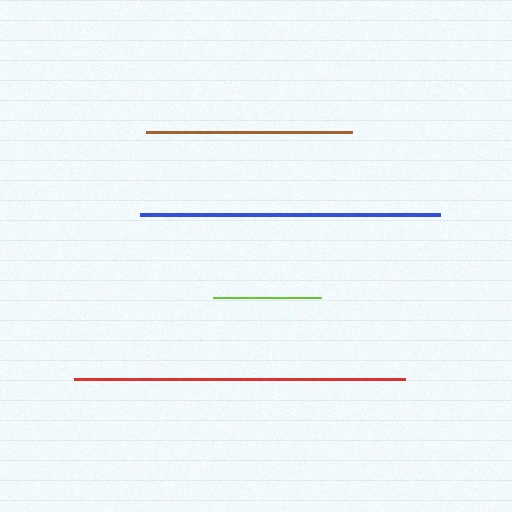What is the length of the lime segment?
The lime segment is approximately 108 pixels long.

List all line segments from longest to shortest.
From longest to shortest: red, blue, brown, lime.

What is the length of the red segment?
The red segment is approximately 330 pixels long.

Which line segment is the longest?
The red line is the longest at approximately 330 pixels.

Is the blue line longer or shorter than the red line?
The red line is longer than the blue line.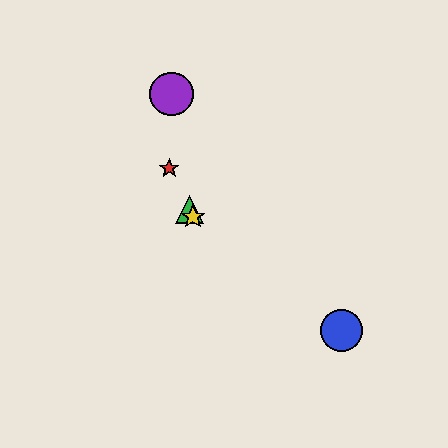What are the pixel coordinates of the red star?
The red star is at (169, 168).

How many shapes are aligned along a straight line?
3 shapes (the red star, the green triangle, the yellow star) are aligned along a straight line.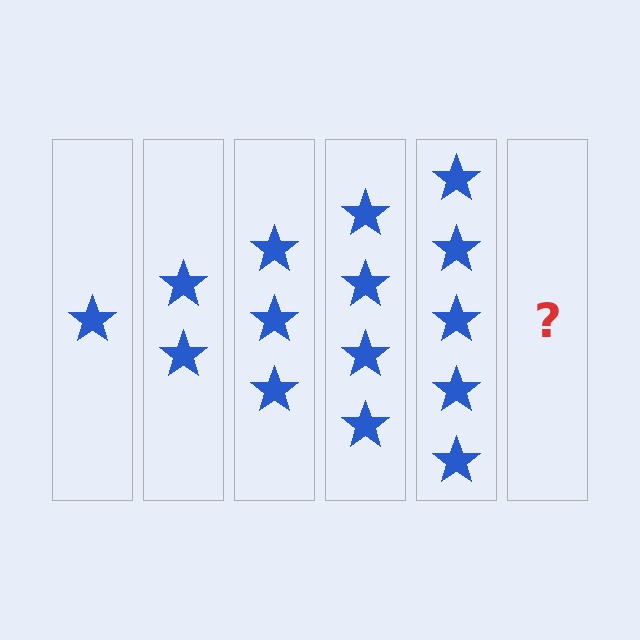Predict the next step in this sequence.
The next step is 6 stars.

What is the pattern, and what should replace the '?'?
The pattern is that each step adds one more star. The '?' should be 6 stars.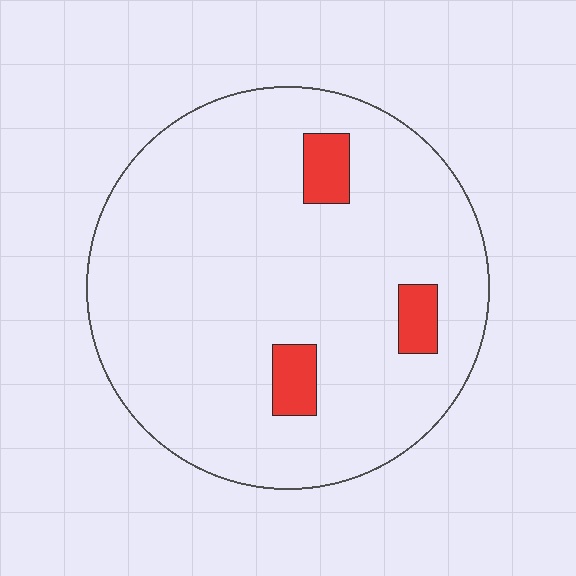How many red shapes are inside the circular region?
3.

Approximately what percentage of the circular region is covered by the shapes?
Approximately 5%.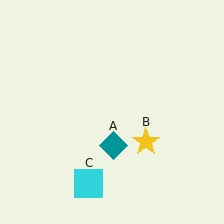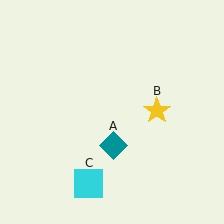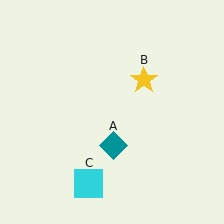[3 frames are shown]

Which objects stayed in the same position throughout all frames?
Teal diamond (object A) and cyan square (object C) remained stationary.